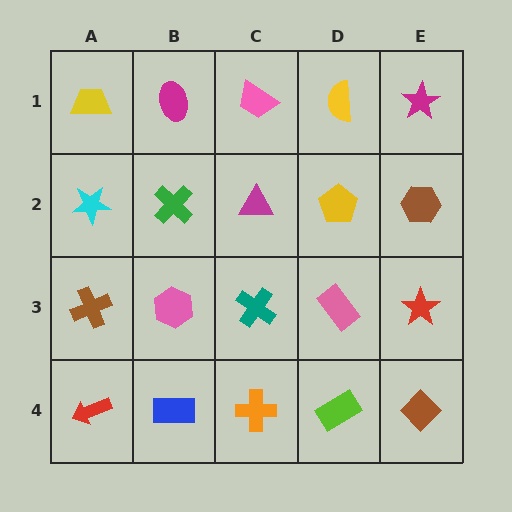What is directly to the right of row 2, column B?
A magenta triangle.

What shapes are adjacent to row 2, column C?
A pink trapezoid (row 1, column C), a teal cross (row 3, column C), a green cross (row 2, column B), a yellow pentagon (row 2, column D).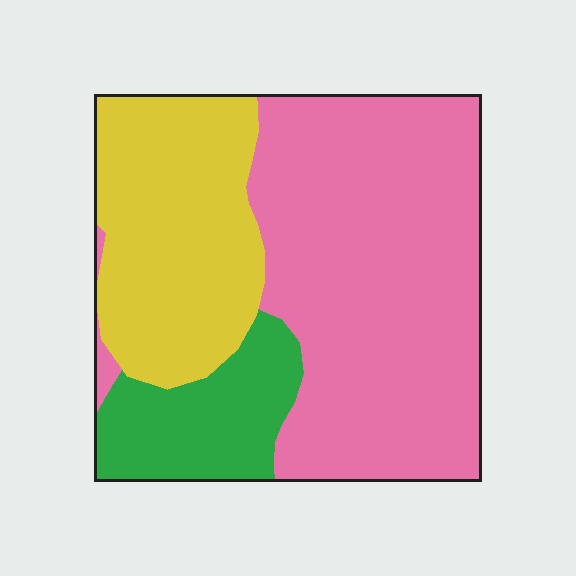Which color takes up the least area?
Green, at roughly 15%.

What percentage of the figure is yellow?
Yellow covers 29% of the figure.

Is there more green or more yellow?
Yellow.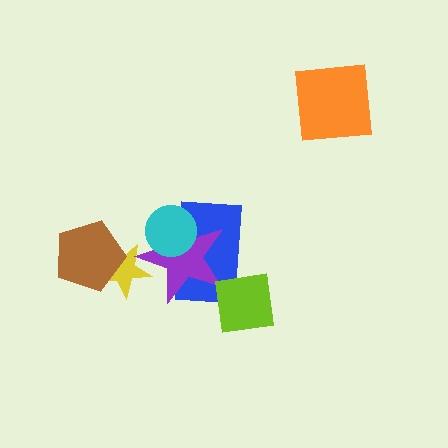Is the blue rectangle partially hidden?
Yes, it is partially covered by another shape.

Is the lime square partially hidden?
No, no other shape covers it.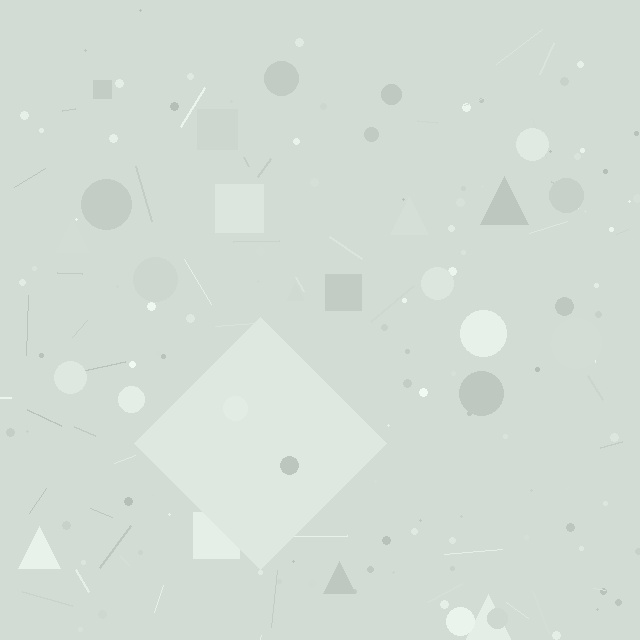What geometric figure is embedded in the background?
A diamond is embedded in the background.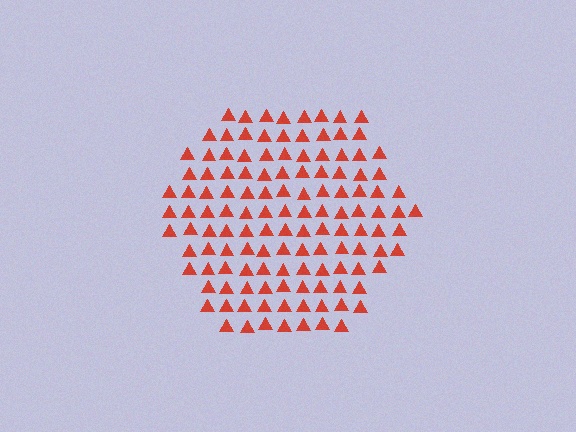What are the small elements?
The small elements are triangles.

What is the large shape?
The large shape is a hexagon.